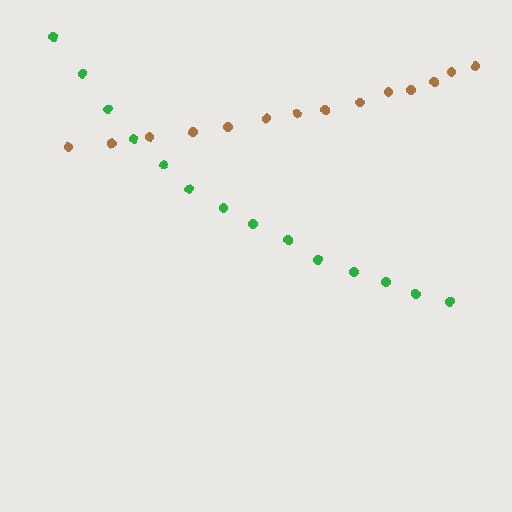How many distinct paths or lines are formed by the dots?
There are 2 distinct paths.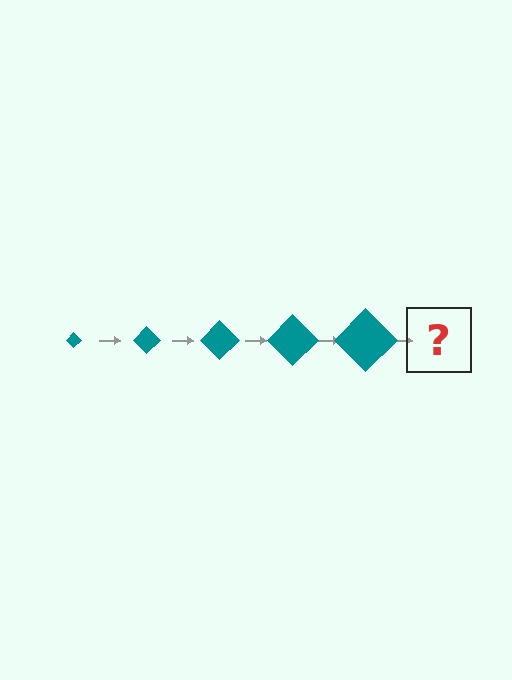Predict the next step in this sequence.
The next step is a teal diamond, larger than the previous one.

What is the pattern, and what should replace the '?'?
The pattern is that the diamond gets progressively larger each step. The '?' should be a teal diamond, larger than the previous one.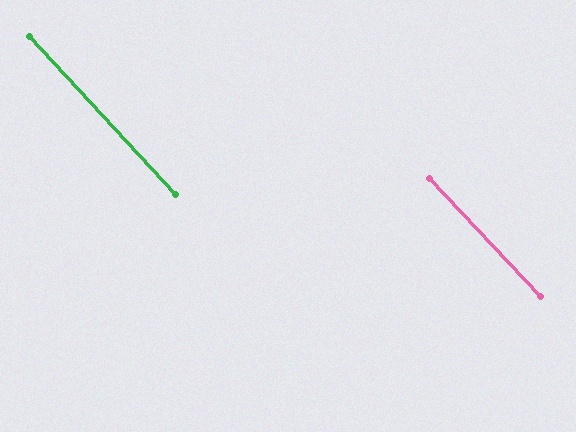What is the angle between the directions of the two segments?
Approximately 0 degrees.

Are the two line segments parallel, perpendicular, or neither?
Parallel — their directions differ by only 0.4°.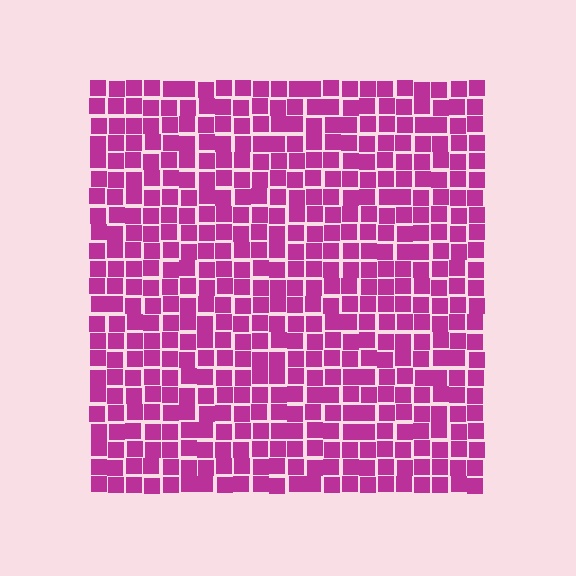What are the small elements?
The small elements are squares.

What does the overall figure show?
The overall figure shows a square.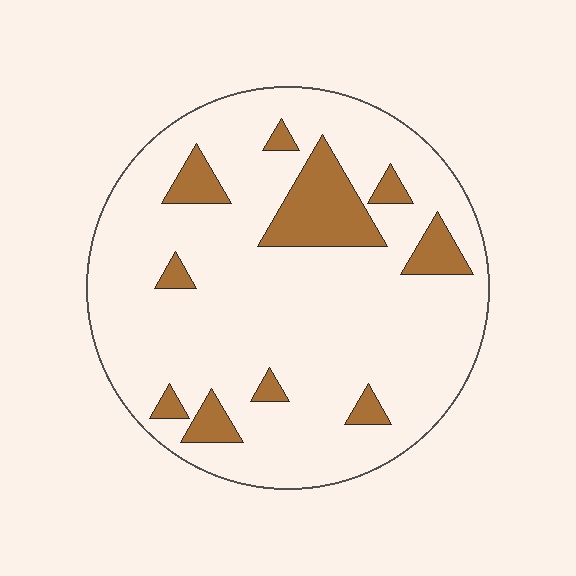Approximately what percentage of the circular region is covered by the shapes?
Approximately 15%.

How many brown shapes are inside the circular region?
10.